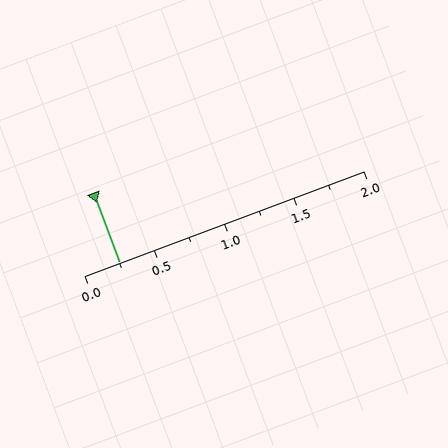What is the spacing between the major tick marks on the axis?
The major ticks are spaced 0.5 apart.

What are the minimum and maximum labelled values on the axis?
The axis runs from 0.0 to 2.0.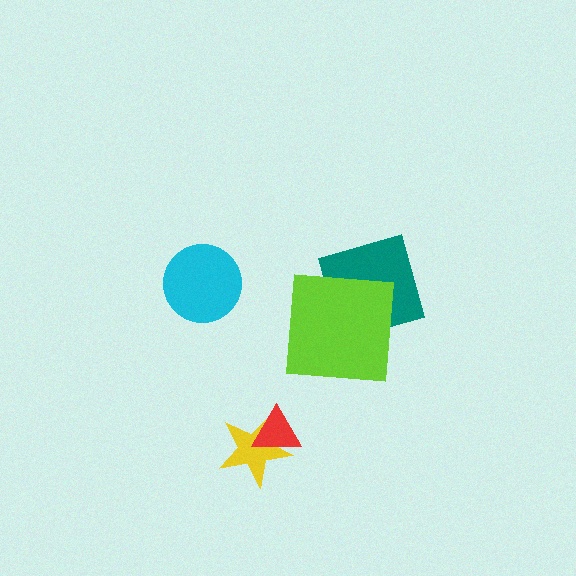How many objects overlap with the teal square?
1 object overlaps with the teal square.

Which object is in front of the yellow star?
The red triangle is in front of the yellow star.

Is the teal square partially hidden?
Yes, it is partially covered by another shape.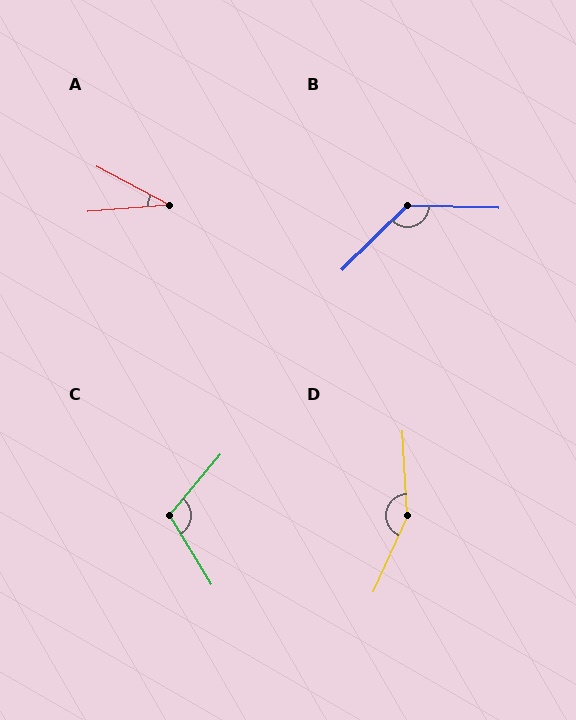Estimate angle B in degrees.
Approximately 134 degrees.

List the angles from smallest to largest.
A (32°), C (109°), B (134°), D (153°).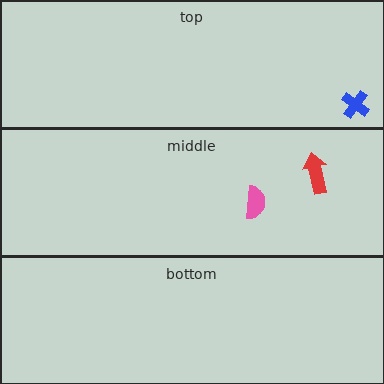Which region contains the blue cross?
The top region.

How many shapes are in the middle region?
2.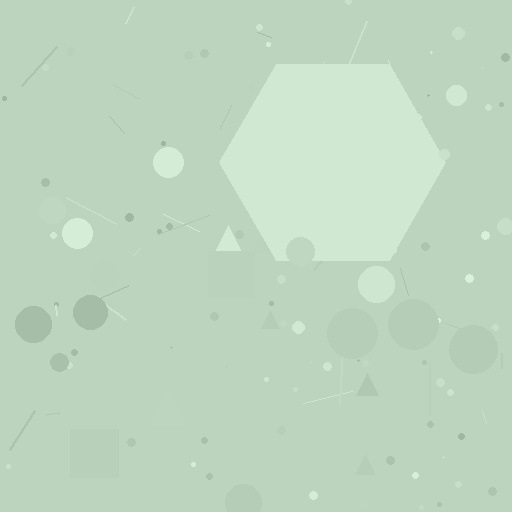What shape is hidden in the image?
A hexagon is hidden in the image.